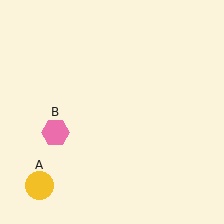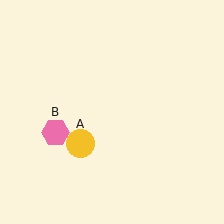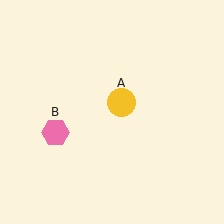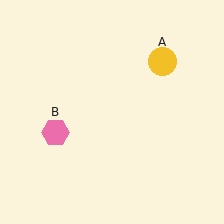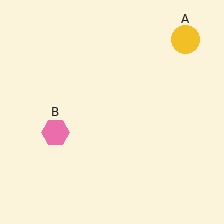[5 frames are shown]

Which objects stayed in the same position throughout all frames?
Pink hexagon (object B) remained stationary.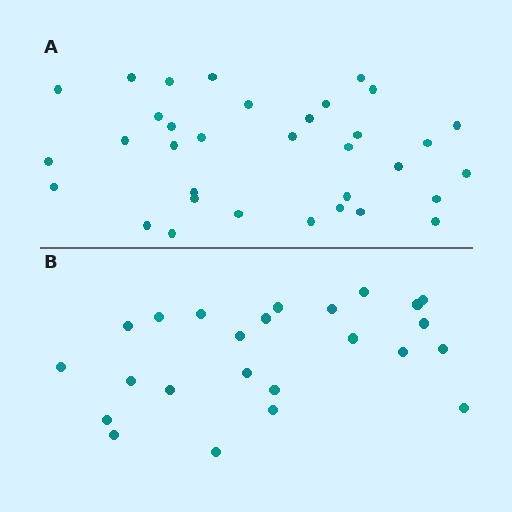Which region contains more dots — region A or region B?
Region A (the top region) has more dots.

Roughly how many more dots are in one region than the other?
Region A has roughly 10 or so more dots than region B.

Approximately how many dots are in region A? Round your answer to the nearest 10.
About 30 dots. (The exact count is 34, which rounds to 30.)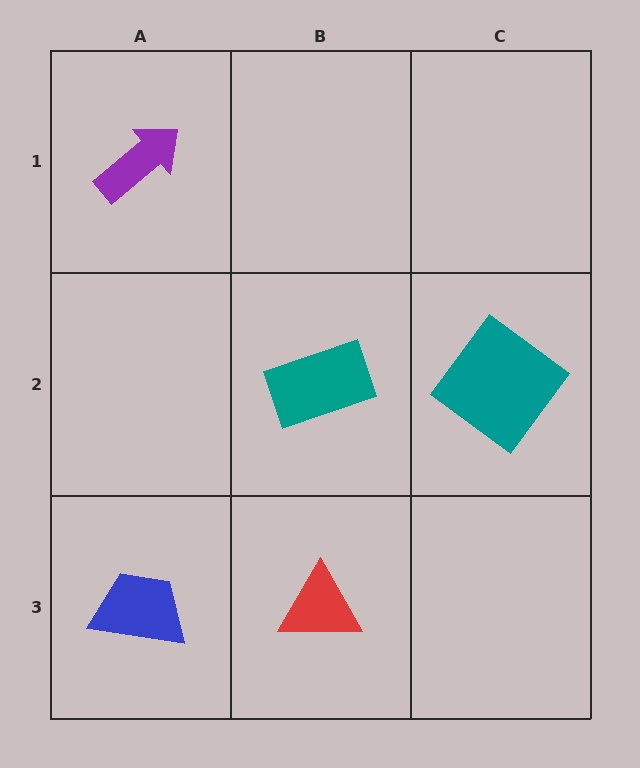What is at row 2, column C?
A teal diamond.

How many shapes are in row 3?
2 shapes.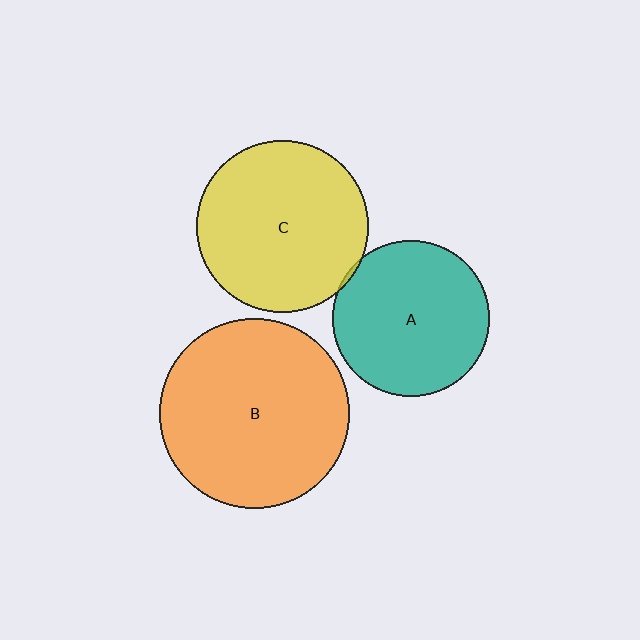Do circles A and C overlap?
Yes.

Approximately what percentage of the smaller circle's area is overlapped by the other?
Approximately 5%.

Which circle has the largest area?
Circle B (orange).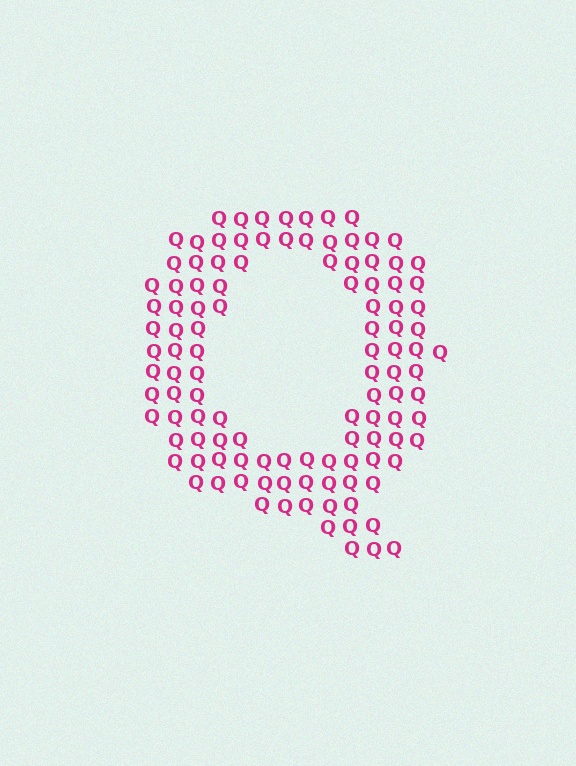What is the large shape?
The large shape is the letter Q.